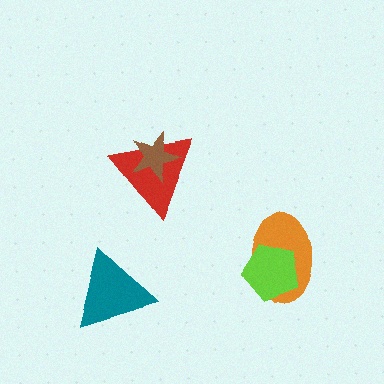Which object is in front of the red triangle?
The brown star is in front of the red triangle.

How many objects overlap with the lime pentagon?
1 object overlaps with the lime pentagon.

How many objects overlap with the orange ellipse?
1 object overlaps with the orange ellipse.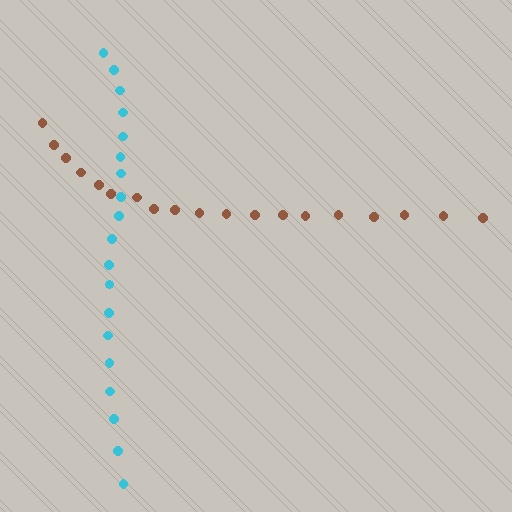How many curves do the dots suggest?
There are 2 distinct paths.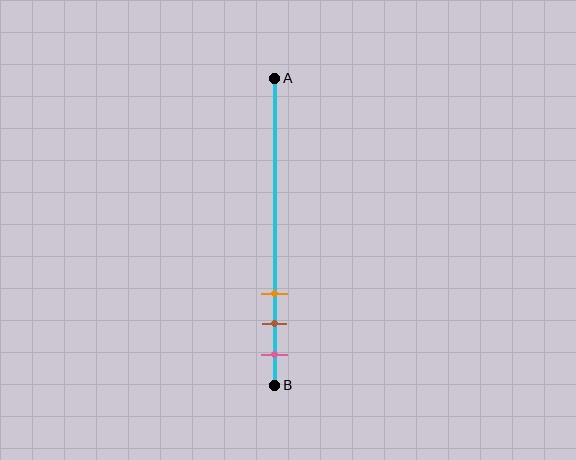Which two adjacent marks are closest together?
The brown and pink marks are the closest adjacent pair.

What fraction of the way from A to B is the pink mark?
The pink mark is approximately 90% (0.9) of the way from A to B.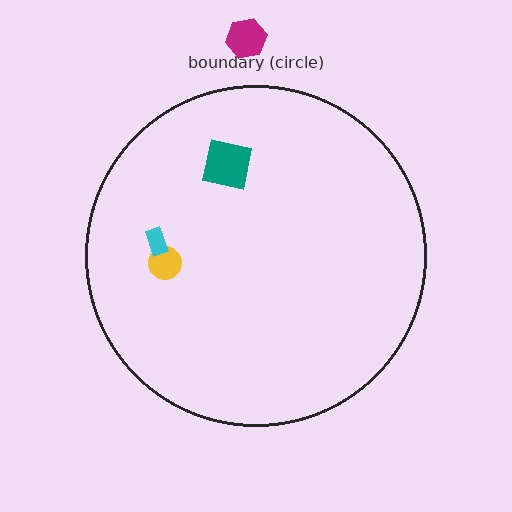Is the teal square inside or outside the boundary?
Inside.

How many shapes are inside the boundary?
3 inside, 1 outside.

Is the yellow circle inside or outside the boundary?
Inside.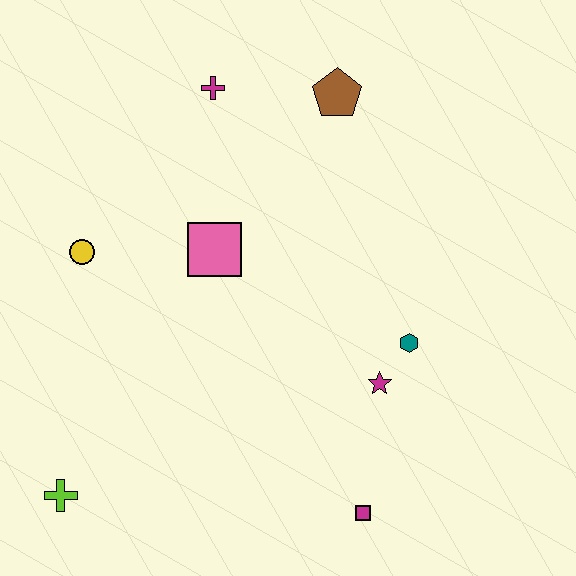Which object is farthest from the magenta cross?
The magenta square is farthest from the magenta cross.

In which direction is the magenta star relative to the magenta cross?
The magenta star is below the magenta cross.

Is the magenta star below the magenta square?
No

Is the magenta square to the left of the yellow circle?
No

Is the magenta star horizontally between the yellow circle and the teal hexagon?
Yes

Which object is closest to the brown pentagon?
The magenta cross is closest to the brown pentagon.